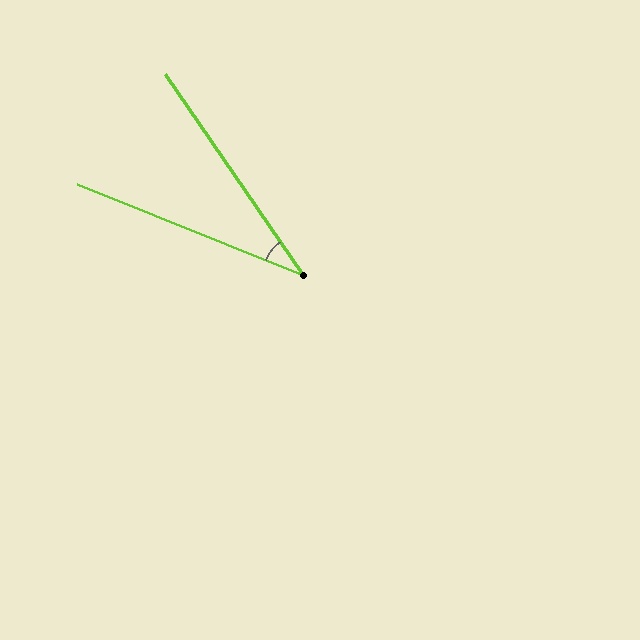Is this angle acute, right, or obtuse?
It is acute.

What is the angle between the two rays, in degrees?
Approximately 34 degrees.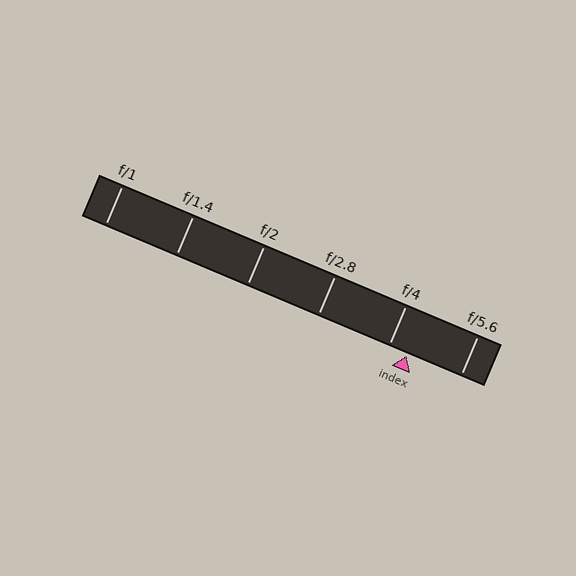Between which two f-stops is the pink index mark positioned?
The index mark is between f/4 and f/5.6.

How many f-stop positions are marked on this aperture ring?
There are 6 f-stop positions marked.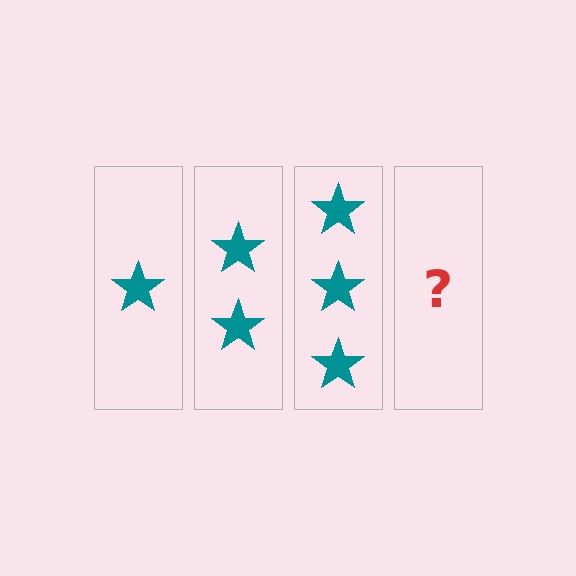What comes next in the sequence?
The next element should be 4 stars.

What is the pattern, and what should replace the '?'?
The pattern is that each step adds one more star. The '?' should be 4 stars.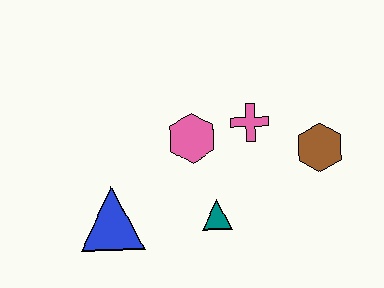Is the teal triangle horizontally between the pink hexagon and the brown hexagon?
Yes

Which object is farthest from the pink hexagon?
The brown hexagon is farthest from the pink hexagon.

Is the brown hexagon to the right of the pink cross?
Yes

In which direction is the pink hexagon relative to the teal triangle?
The pink hexagon is above the teal triangle.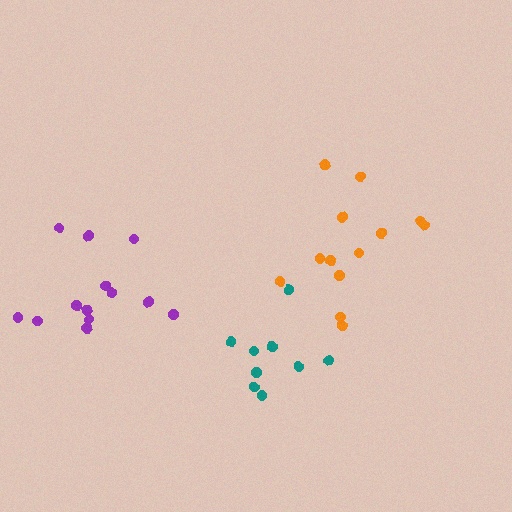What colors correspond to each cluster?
The clusters are colored: teal, purple, orange.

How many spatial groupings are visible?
There are 3 spatial groupings.